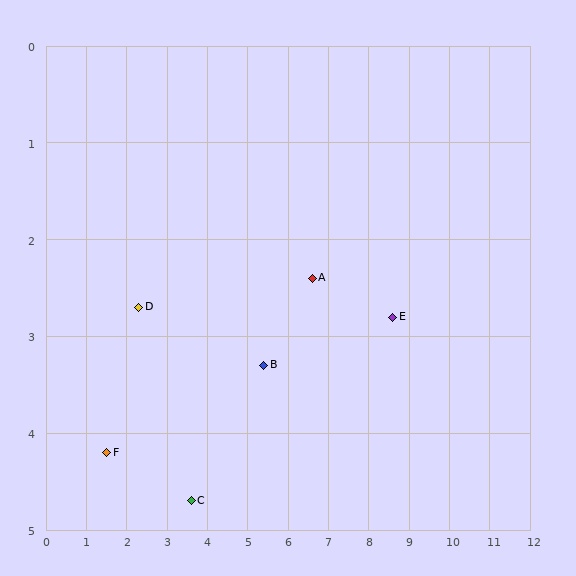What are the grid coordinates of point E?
Point E is at approximately (8.6, 2.8).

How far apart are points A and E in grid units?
Points A and E are about 2.0 grid units apart.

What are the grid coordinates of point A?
Point A is at approximately (6.6, 2.4).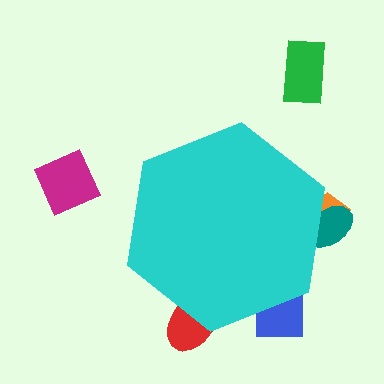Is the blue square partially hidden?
Yes, the blue square is partially hidden behind the cyan hexagon.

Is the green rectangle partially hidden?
No, the green rectangle is fully visible.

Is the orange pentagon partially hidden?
Yes, the orange pentagon is partially hidden behind the cyan hexagon.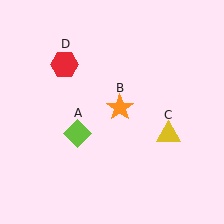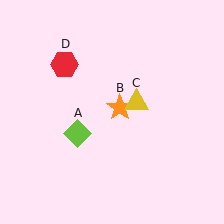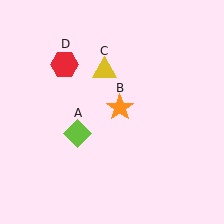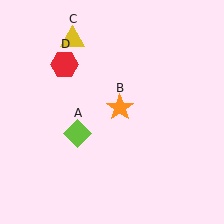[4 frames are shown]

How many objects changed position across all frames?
1 object changed position: yellow triangle (object C).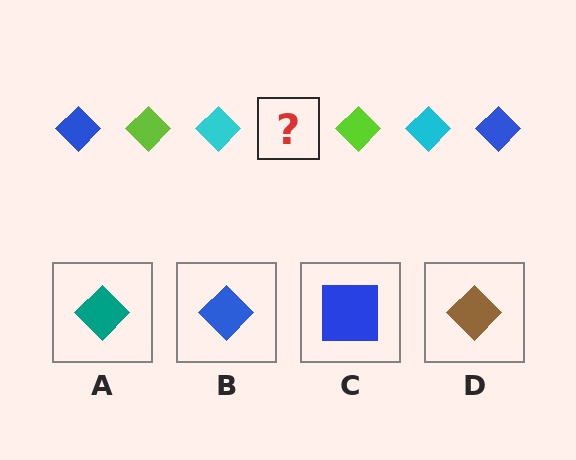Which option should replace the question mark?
Option B.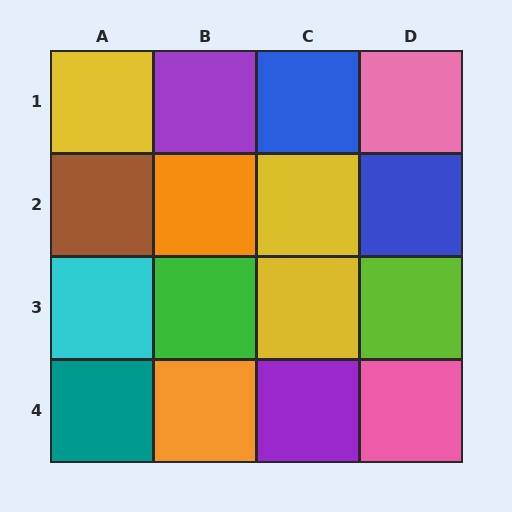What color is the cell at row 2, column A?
Brown.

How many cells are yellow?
3 cells are yellow.